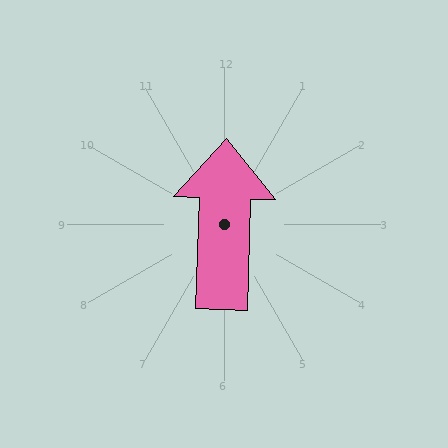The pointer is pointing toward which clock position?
Roughly 12 o'clock.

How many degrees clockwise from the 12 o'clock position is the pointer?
Approximately 2 degrees.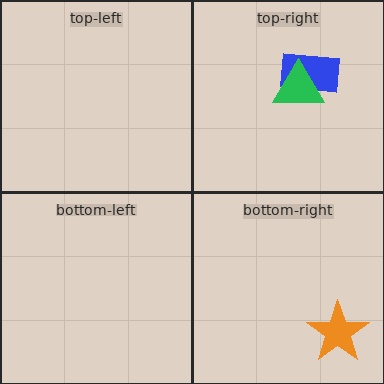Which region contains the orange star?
The bottom-right region.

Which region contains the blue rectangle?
The top-right region.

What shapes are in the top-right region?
The blue rectangle, the green triangle.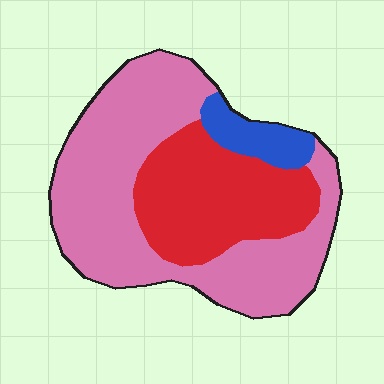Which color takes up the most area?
Pink, at roughly 60%.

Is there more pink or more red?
Pink.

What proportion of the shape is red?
Red covers about 30% of the shape.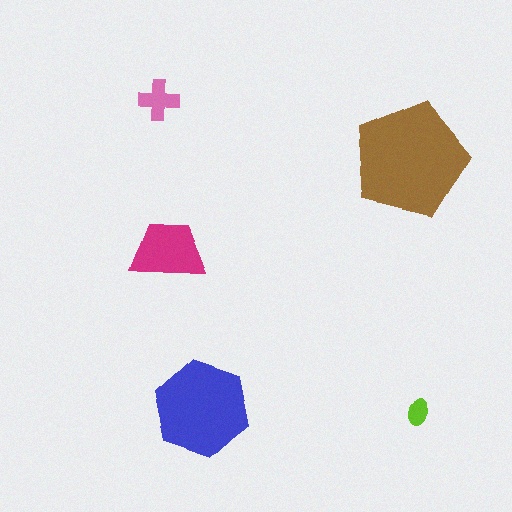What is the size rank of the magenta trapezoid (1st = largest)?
3rd.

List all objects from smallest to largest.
The lime ellipse, the pink cross, the magenta trapezoid, the blue hexagon, the brown pentagon.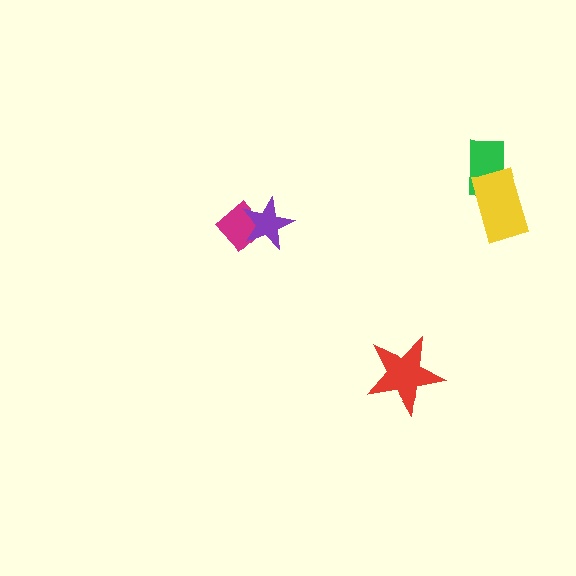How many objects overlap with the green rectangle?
1 object overlaps with the green rectangle.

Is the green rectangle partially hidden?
Yes, it is partially covered by another shape.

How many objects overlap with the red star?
0 objects overlap with the red star.